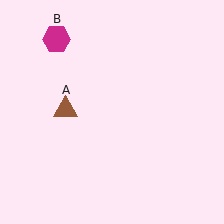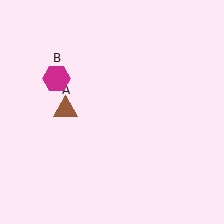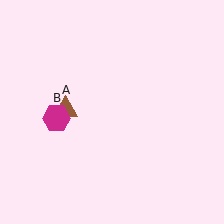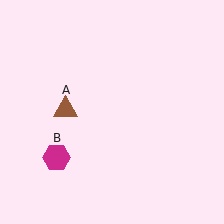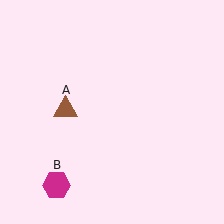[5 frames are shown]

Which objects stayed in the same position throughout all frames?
Brown triangle (object A) remained stationary.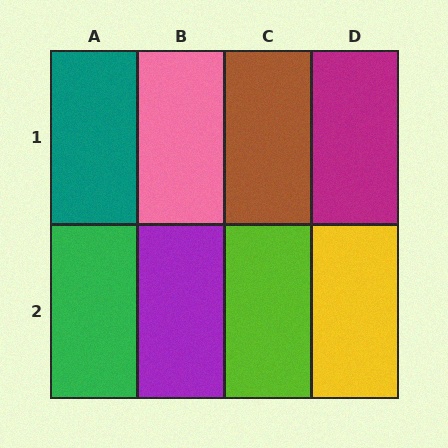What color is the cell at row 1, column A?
Teal.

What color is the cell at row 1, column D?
Magenta.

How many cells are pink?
1 cell is pink.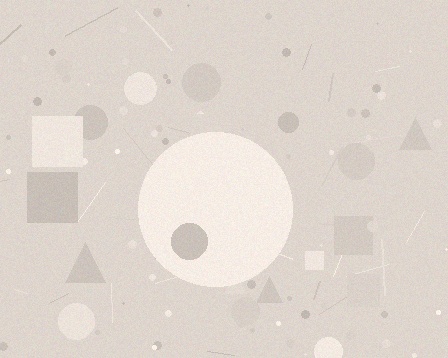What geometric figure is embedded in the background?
A circle is embedded in the background.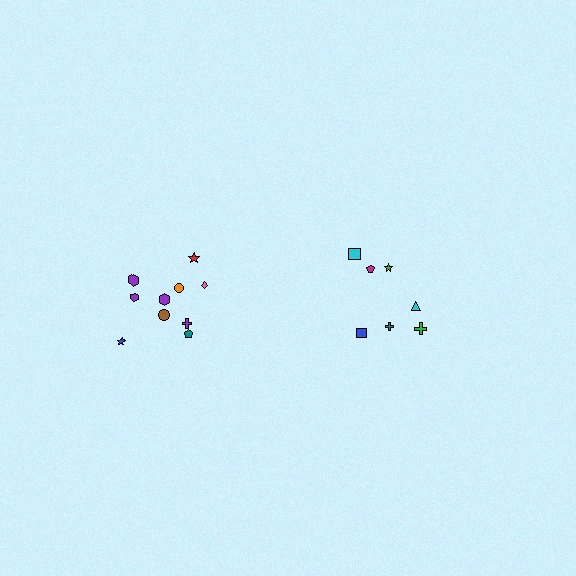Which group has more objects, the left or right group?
The left group.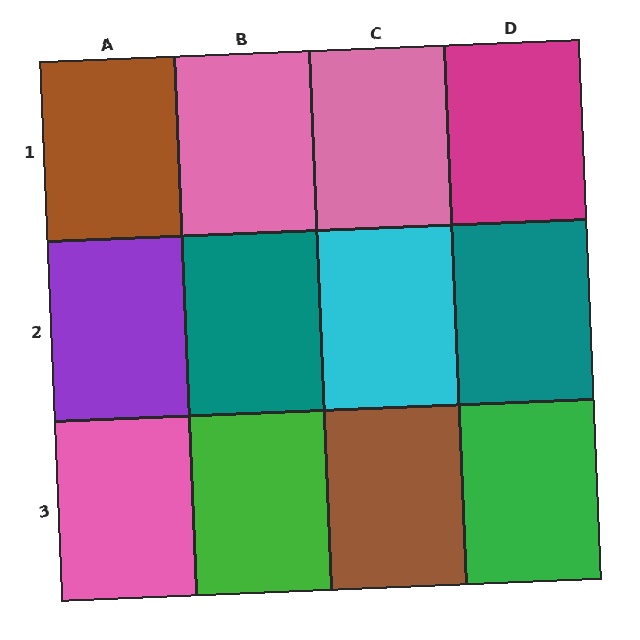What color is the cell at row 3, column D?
Green.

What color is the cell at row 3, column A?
Pink.